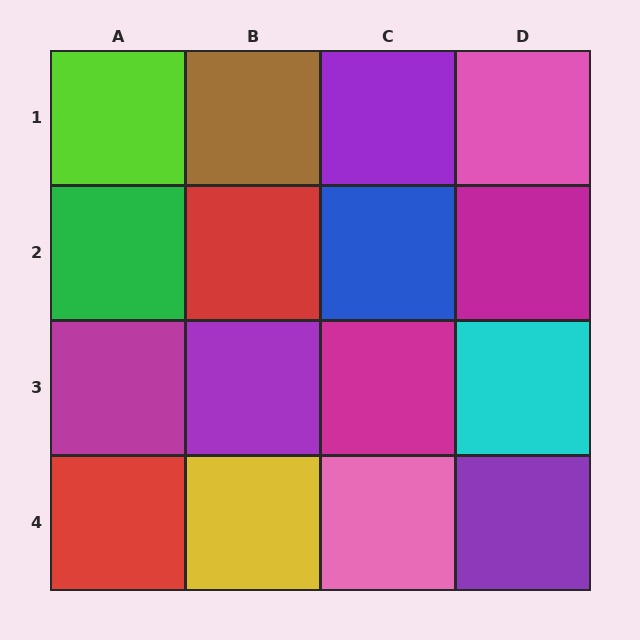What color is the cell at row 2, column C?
Blue.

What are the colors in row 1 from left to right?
Lime, brown, purple, pink.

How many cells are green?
1 cell is green.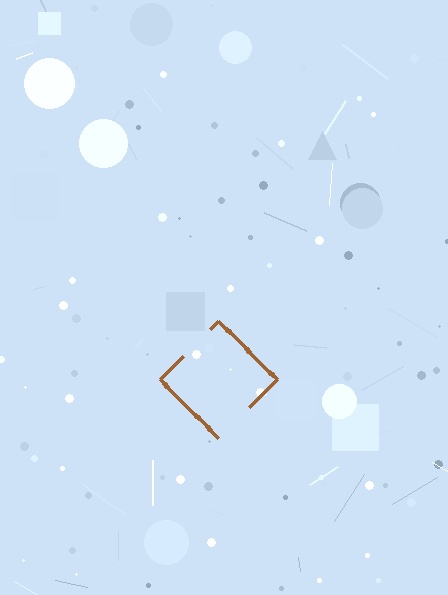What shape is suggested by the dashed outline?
The dashed outline suggests a diamond.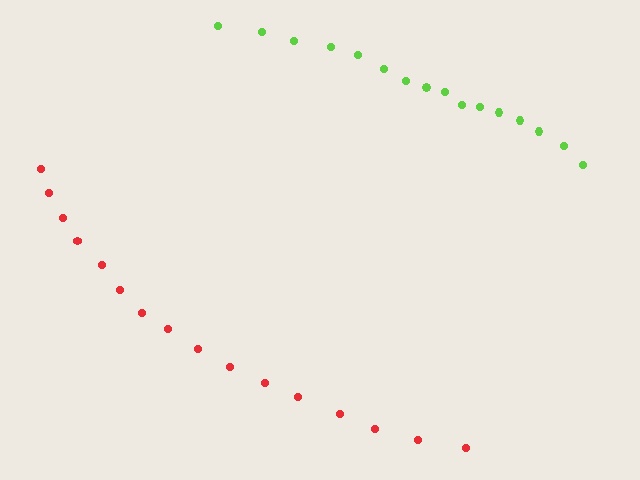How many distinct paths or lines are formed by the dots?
There are 2 distinct paths.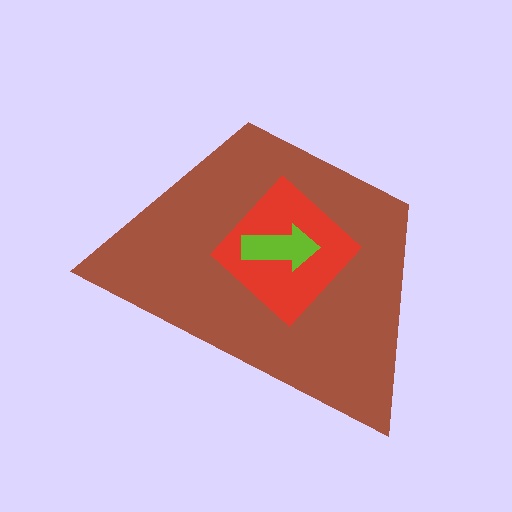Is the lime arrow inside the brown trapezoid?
Yes.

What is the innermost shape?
The lime arrow.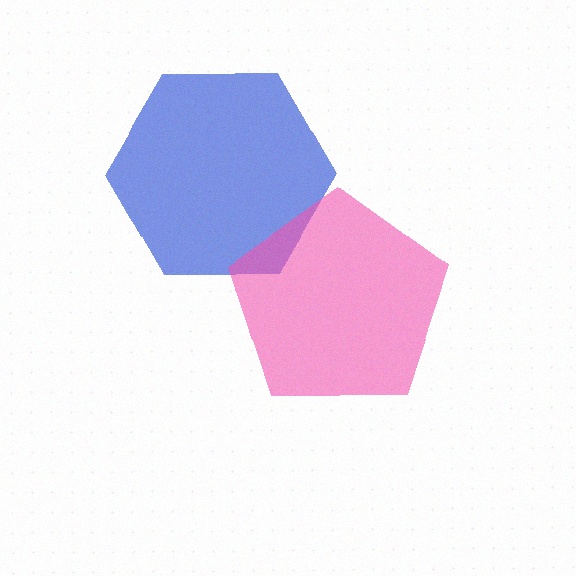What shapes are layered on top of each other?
The layered shapes are: a blue hexagon, a pink pentagon.